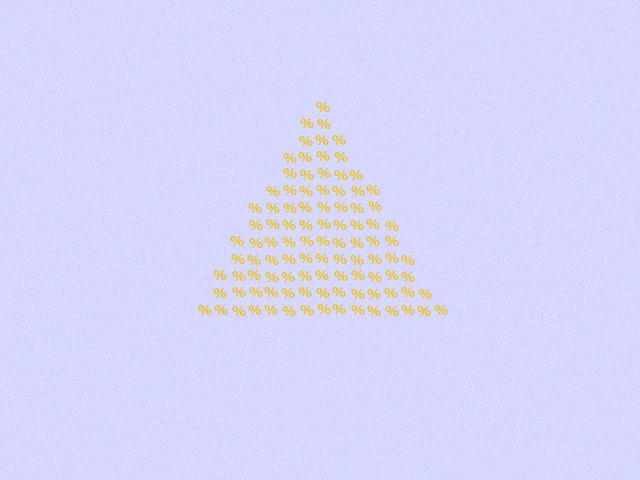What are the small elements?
The small elements are percent signs.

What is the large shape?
The large shape is a triangle.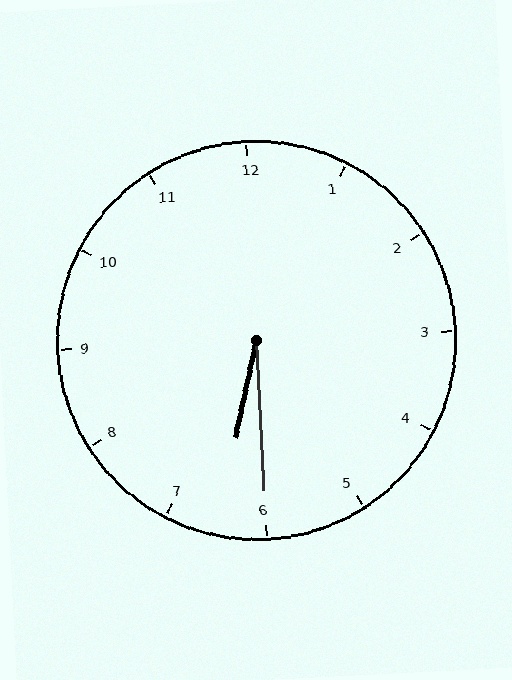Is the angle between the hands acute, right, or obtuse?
It is acute.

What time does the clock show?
6:30.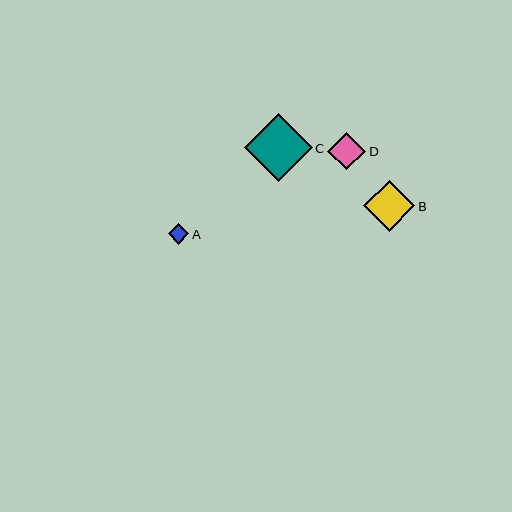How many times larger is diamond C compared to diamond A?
Diamond C is approximately 3.3 times the size of diamond A.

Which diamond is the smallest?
Diamond A is the smallest with a size of approximately 21 pixels.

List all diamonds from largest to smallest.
From largest to smallest: C, B, D, A.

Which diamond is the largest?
Diamond C is the largest with a size of approximately 68 pixels.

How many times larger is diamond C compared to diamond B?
Diamond C is approximately 1.3 times the size of diamond B.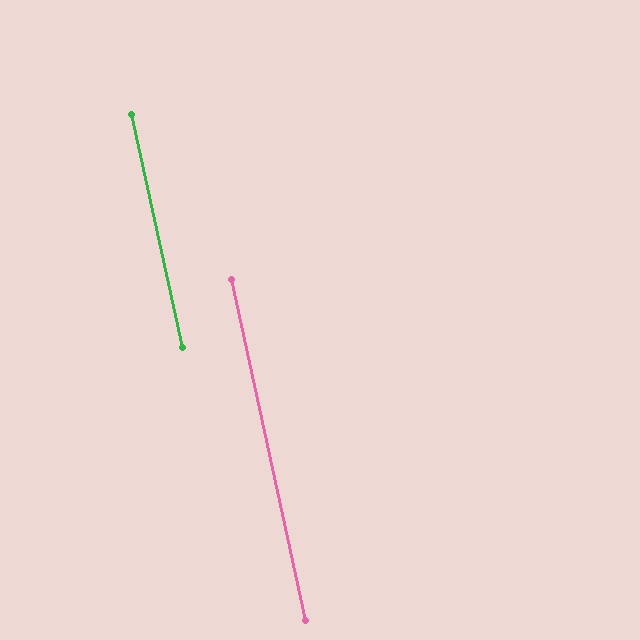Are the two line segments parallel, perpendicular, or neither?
Parallel — their directions differ by only 0.0°.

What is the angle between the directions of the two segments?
Approximately 0 degrees.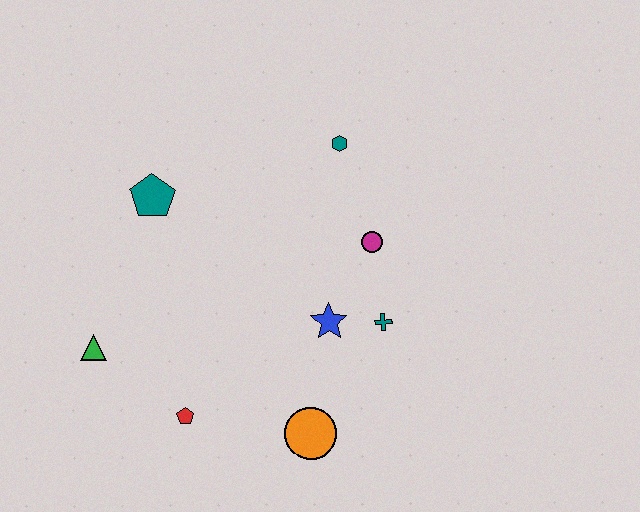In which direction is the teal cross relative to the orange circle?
The teal cross is above the orange circle.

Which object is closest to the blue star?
The teal cross is closest to the blue star.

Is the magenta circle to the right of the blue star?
Yes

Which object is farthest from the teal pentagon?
The orange circle is farthest from the teal pentagon.